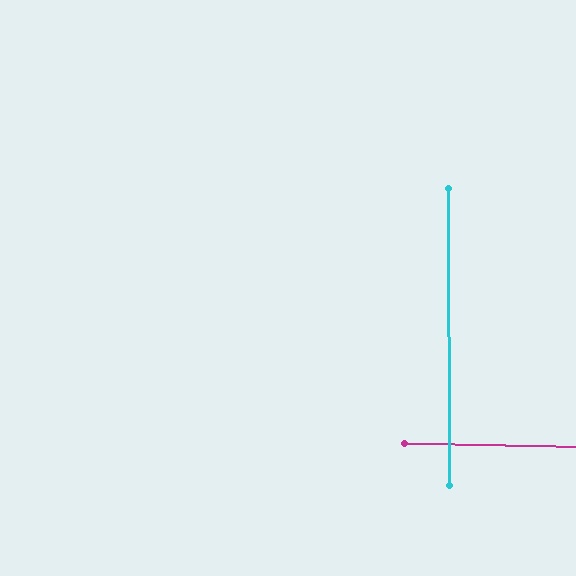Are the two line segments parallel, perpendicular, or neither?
Perpendicular — they meet at approximately 88°.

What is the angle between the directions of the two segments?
Approximately 88 degrees.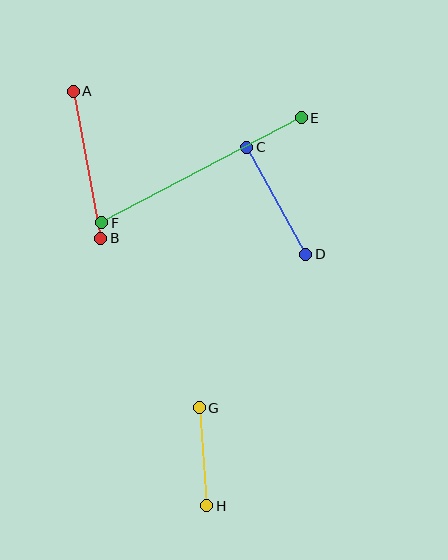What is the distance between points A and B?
The distance is approximately 149 pixels.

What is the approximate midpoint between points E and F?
The midpoint is at approximately (201, 170) pixels.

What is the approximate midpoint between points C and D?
The midpoint is at approximately (276, 201) pixels.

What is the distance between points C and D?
The distance is approximately 122 pixels.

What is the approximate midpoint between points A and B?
The midpoint is at approximately (87, 165) pixels.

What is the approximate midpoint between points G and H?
The midpoint is at approximately (203, 457) pixels.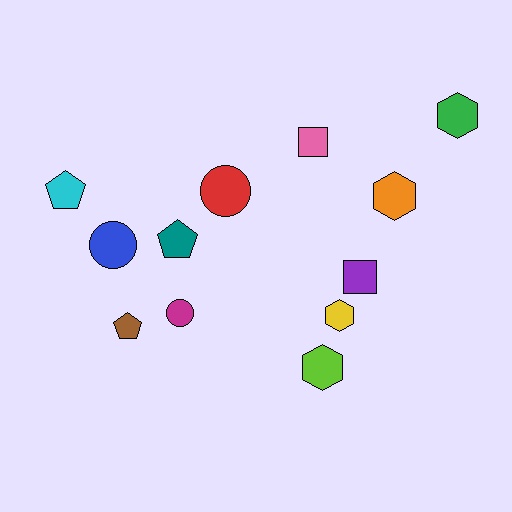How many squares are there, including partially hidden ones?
There are 2 squares.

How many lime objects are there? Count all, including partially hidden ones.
There is 1 lime object.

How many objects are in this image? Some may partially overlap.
There are 12 objects.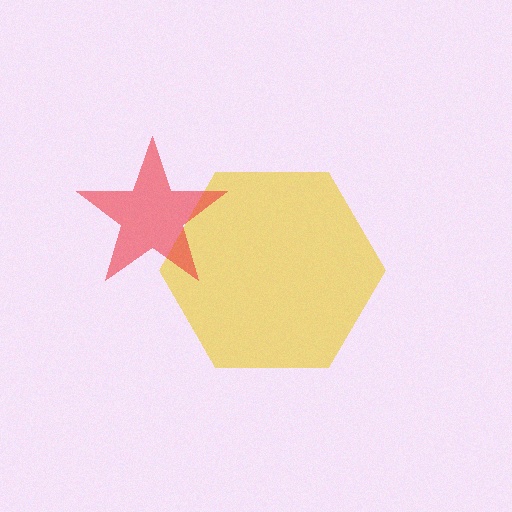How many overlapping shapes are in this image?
There are 2 overlapping shapes in the image.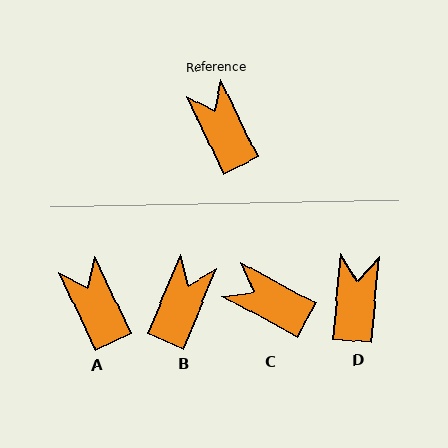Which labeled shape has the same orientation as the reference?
A.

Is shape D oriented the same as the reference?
No, it is off by about 31 degrees.